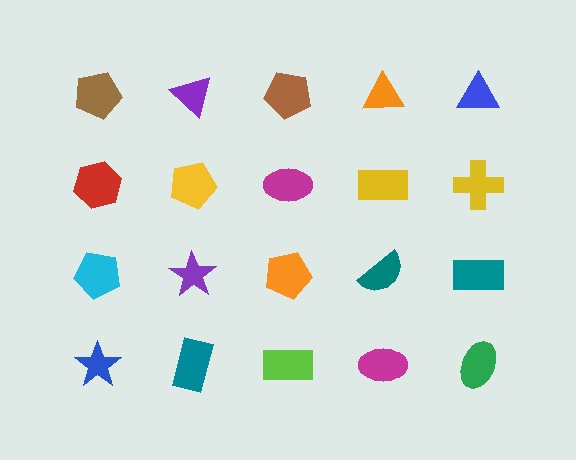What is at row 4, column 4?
A magenta ellipse.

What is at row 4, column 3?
A lime rectangle.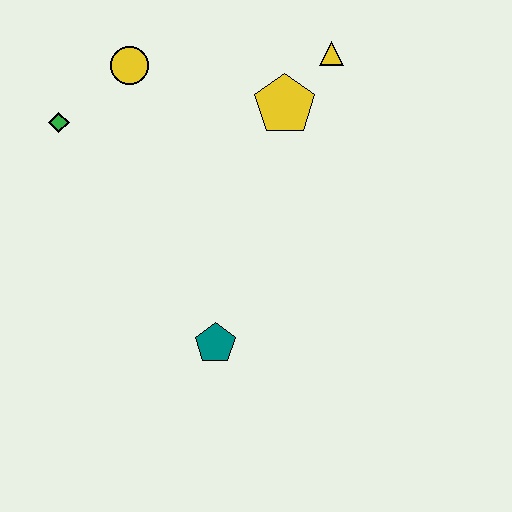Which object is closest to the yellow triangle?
The yellow pentagon is closest to the yellow triangle.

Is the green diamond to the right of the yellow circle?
No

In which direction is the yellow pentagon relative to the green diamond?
The yellow pentagon is to the right of the green diamond.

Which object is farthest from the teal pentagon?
The yellow triangle is farthest from the teal pentagon.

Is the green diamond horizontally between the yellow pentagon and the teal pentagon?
No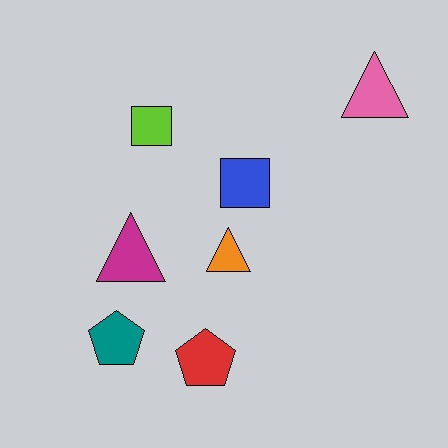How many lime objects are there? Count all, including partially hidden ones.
There is 1 lime object.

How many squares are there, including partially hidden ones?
There are 2 squares.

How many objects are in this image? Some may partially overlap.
There are 7 objects.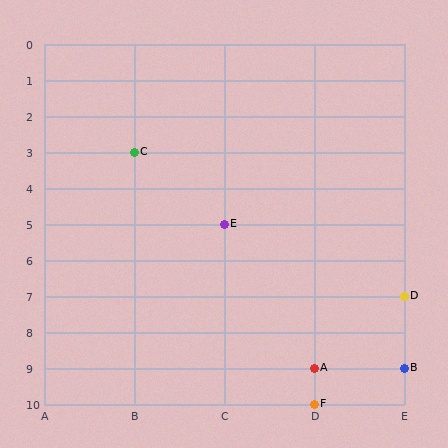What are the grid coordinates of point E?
Point E is at grid coordinates (C, 5).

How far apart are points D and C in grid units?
Points D and C are 3 columns and 4 rows apart (about 5.0 grid units diagonally).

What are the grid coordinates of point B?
Point B is at grid coordinates (E, 9).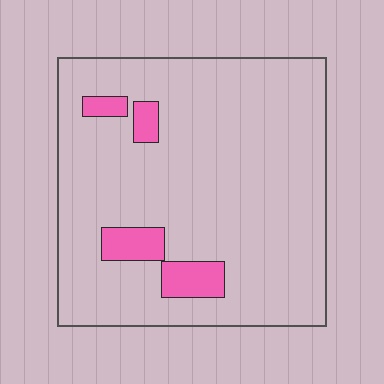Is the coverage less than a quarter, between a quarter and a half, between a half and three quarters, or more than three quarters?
Less than a quarter.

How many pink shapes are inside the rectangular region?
4.